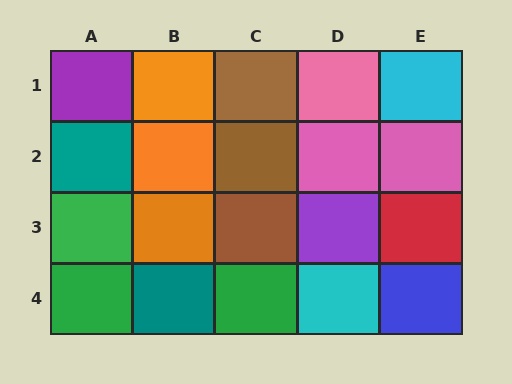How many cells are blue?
1 cell is blue.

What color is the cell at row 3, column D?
Purple.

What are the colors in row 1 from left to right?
Purple, orange, brown, pink, cyan.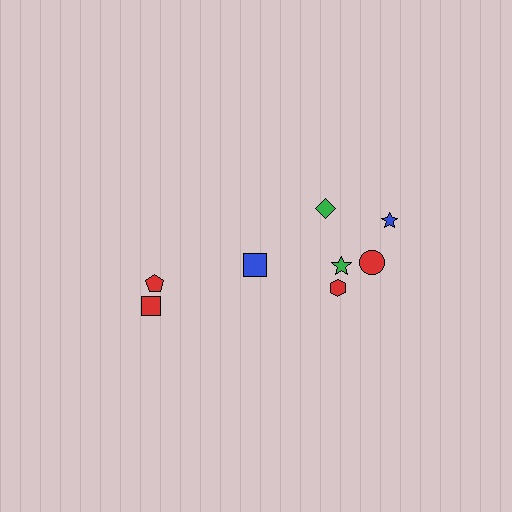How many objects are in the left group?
There are 3 objects.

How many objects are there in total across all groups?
There are 8 objects.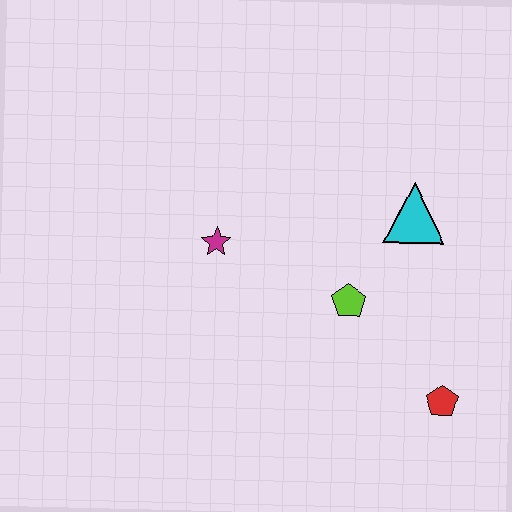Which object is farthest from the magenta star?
The red pentagon is farthest from the magenta star.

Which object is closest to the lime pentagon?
The cyan triangle is closest to the lime pentagon.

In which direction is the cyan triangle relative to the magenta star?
The cyan triangle is to the right of the magenta star.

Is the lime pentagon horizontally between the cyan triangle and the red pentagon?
No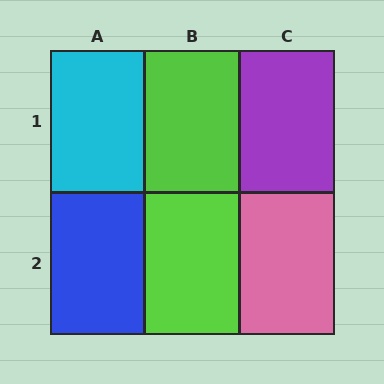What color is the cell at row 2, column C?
Pink.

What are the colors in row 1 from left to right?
Cyan, lime, purple.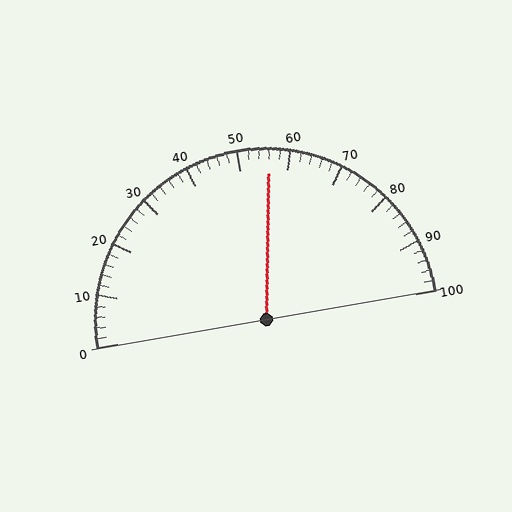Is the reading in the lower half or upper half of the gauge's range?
The reading is in the upper half of the range (0 to 100).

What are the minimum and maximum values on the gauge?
The gauge ranges from 0 to 100.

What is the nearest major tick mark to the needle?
The nearest major tick mark is 60.